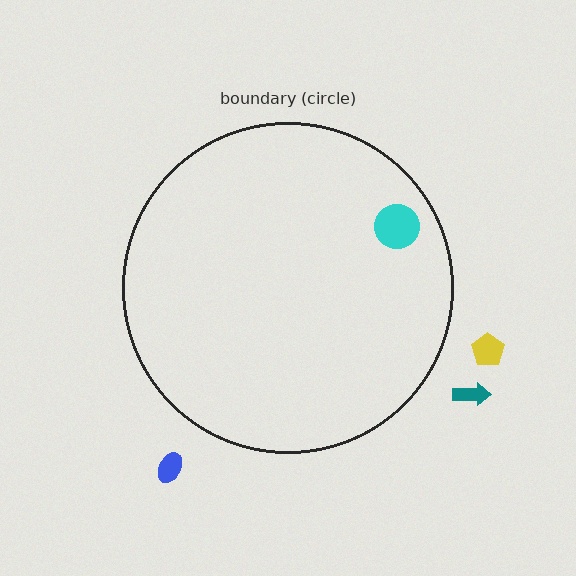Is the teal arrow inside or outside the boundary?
Outside.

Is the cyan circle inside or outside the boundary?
Inside.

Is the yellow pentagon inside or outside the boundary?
Outside.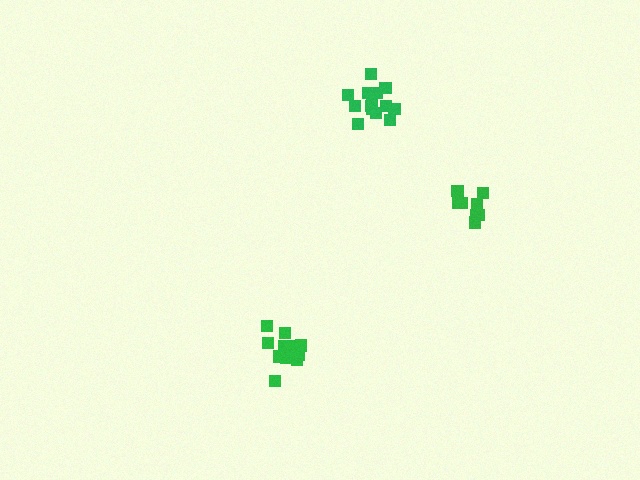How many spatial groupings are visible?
There are 3 spatial groupings.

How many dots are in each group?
Group 1: 8 dots, Group 2: 11 dots, Group 3: 14 dots (33 total).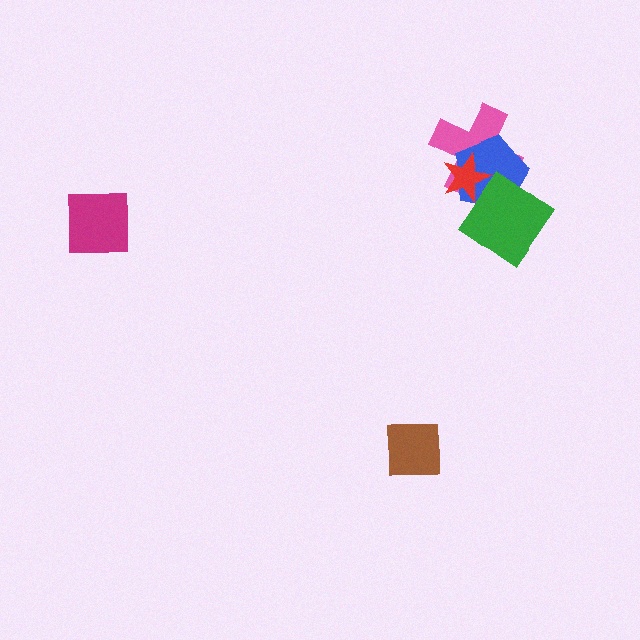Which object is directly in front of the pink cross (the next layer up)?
The blue pentagon is directly in front of the pink cross.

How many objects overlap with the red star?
3 objects overlap with the red star.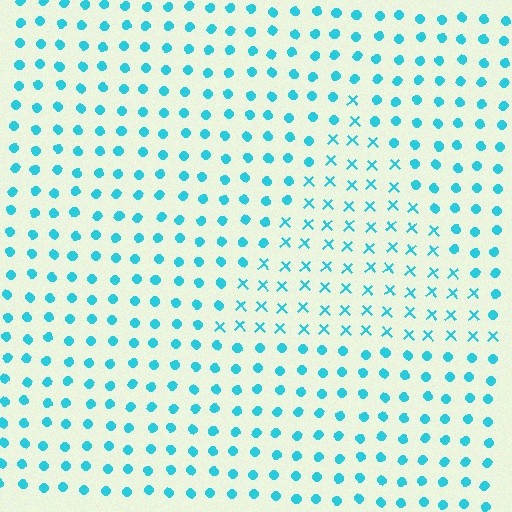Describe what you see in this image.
The image is filled with small cyan elements arranged in a uniform grid. A triangle-shaped region contains X marks, while the surrounding area contains circles. The boundary is defined purely by the change in element shape.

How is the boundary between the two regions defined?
The boundary is defined by a change in element shape: X marks inside vs. circles outside. All elements share the same color and spacing.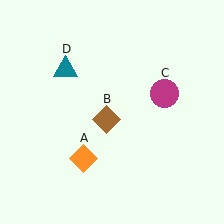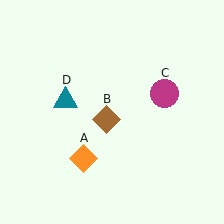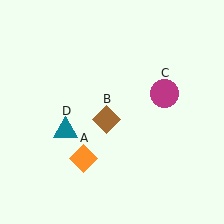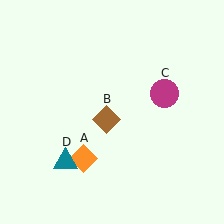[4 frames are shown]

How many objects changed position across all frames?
1 object changed position: teal triangle (object D).